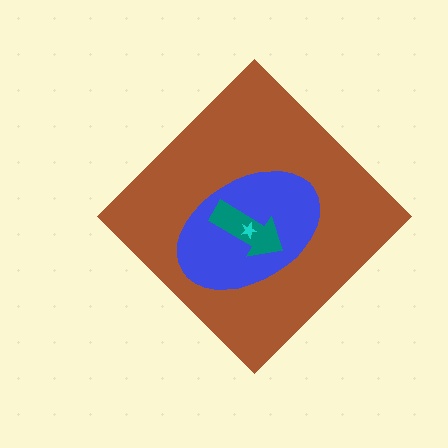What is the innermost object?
The cyan star.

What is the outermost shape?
The brown diamond.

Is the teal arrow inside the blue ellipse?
Yes.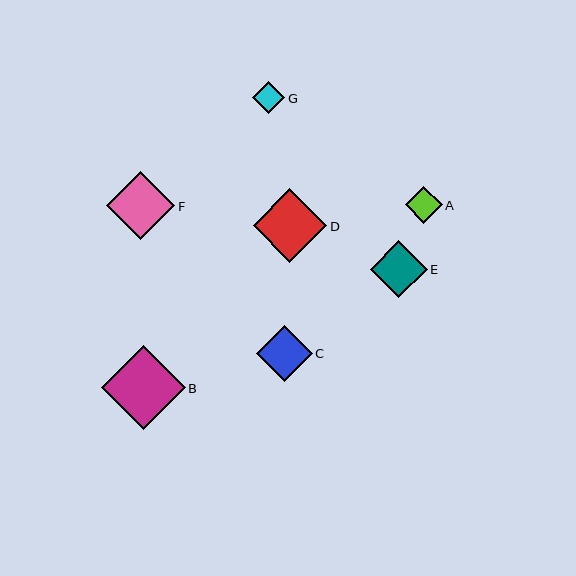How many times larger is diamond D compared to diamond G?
Diamond D is approximately 2.3 times the size of diamond G.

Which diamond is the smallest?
Diamond G is the smallest with a size of approximately 32 pixels.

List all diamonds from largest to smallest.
From largest to smallest: B, D, F, E, C, A, G.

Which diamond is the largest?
Diamond B is the largest with a size of approximately 84 pixels.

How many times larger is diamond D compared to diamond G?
Diamond D is approximately 2.3 times the size of diamond G.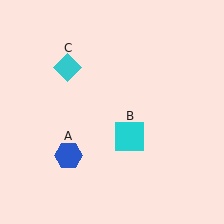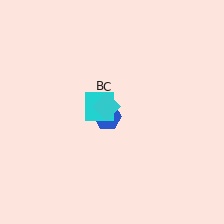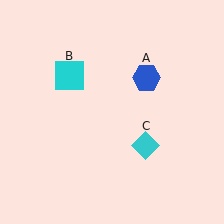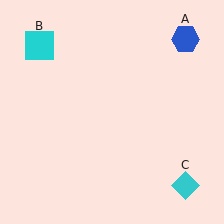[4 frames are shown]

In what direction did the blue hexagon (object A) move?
The blue hexagon (object A) moved up and to the right.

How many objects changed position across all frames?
3 objects changed position: blue hexagon (object A), cyan square (object B), cyan diamond (object C).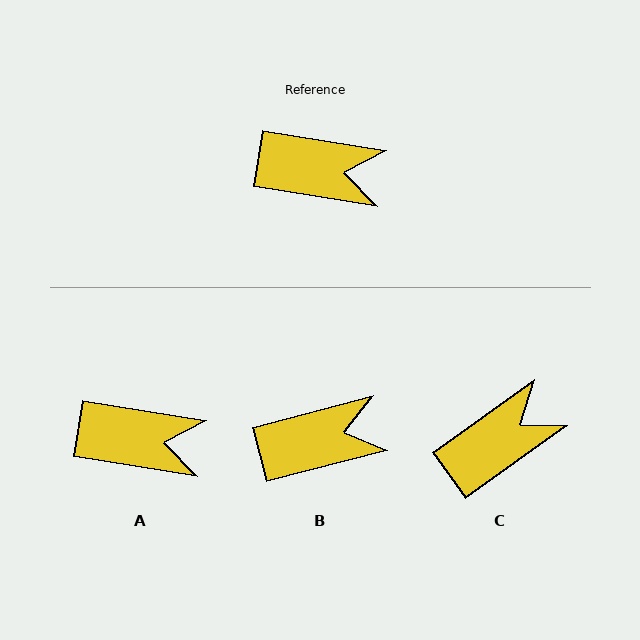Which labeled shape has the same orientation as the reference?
A.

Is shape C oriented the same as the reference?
No, it is off by about 44 degrees.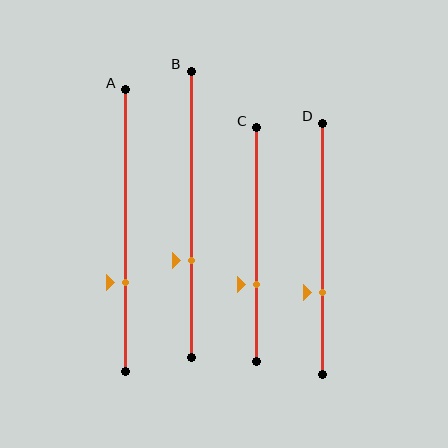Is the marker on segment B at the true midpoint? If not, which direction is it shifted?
No, the marker on segment B is shifted downward by about 16% of the segment length.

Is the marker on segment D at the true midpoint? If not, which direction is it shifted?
No, the marker on segment D is shifted downward by about 17% of the segment length.